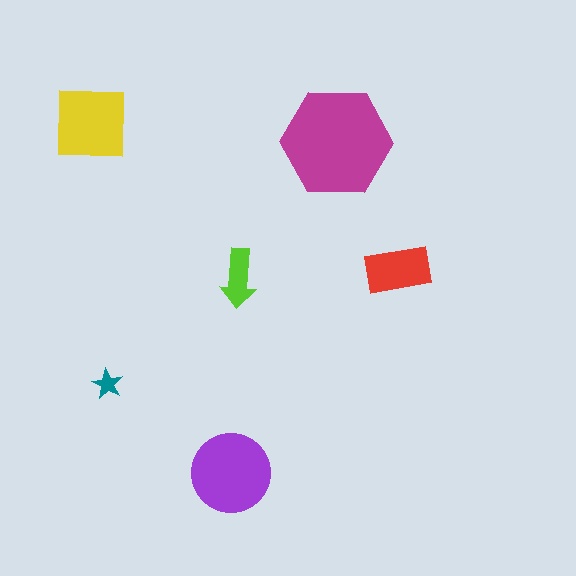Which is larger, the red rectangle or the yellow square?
The yellow square.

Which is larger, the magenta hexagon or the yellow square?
The magenta hexagon.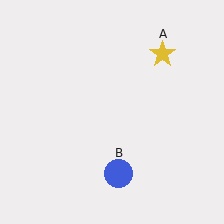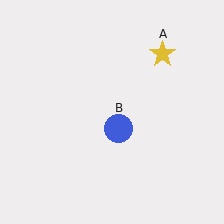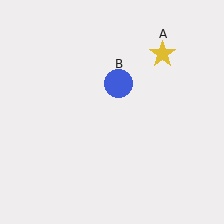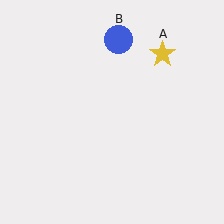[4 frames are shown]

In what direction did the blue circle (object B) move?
The blue circle (object B) moved up.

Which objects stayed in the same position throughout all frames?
Yellow star (object A) remained stationary.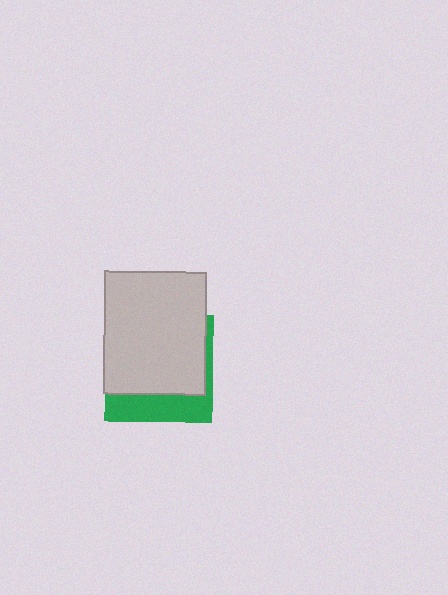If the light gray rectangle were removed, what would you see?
You would see the complete green square.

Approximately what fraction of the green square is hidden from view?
Roughly 70% of the green square is hidden behind the light gray rectangle.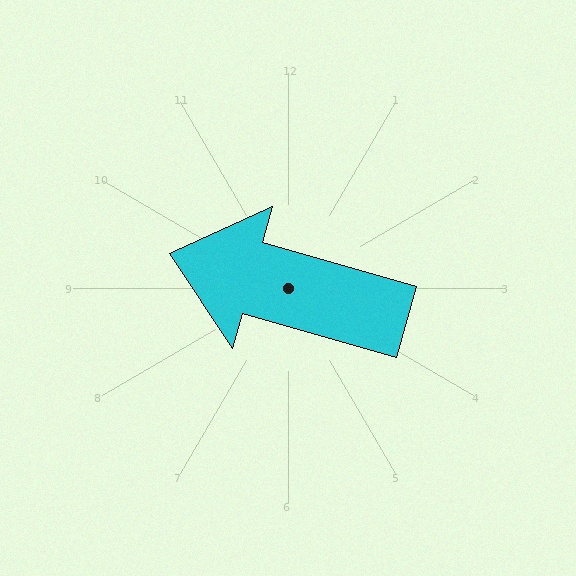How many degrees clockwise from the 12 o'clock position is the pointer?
Approximately 286 degrees.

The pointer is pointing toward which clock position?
Roughly 10 o'clock.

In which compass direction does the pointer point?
West.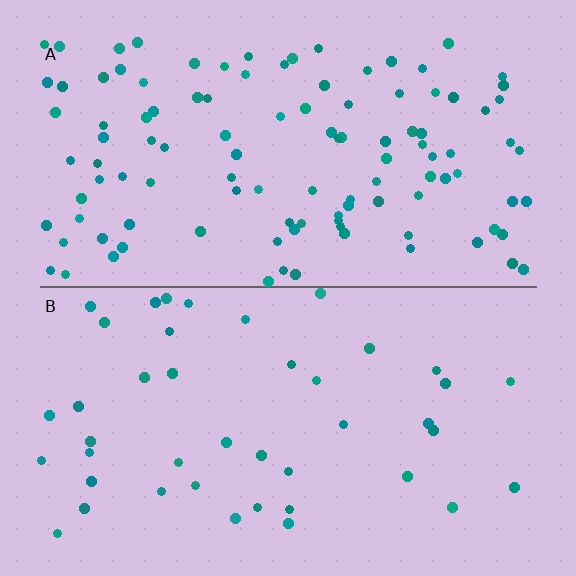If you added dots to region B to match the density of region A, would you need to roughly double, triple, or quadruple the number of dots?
Approximately triple.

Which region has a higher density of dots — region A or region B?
A (the top).